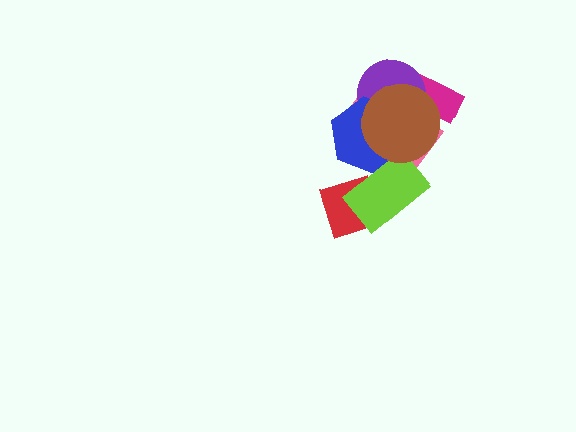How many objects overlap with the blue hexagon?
4 objects overlap with the blue hexagon.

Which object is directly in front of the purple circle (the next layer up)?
The blue hexagon is directly in front of the purple circle.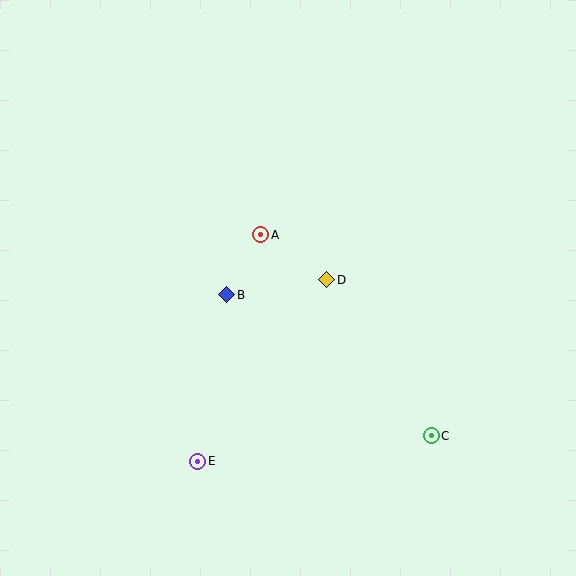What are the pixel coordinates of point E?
Point E is at (198, 461).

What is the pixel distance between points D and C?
The distance between D and C is 188 pixels.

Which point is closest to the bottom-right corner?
Point C is closest to the bottom-right corner.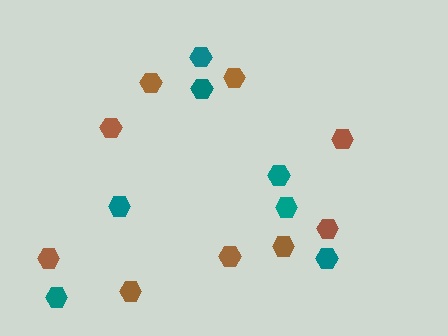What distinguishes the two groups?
There are 2 groups: one group of teal hexagons (7) and one group of brown hexagons (9).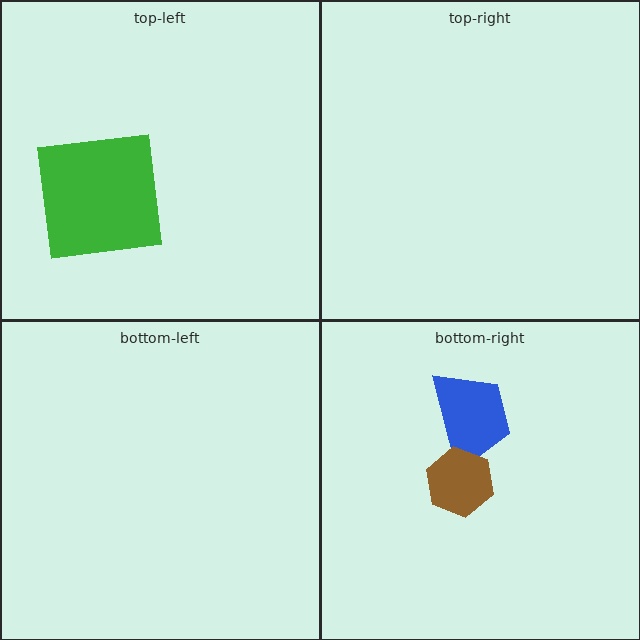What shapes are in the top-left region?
The green square.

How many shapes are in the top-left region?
1.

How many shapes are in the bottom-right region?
2.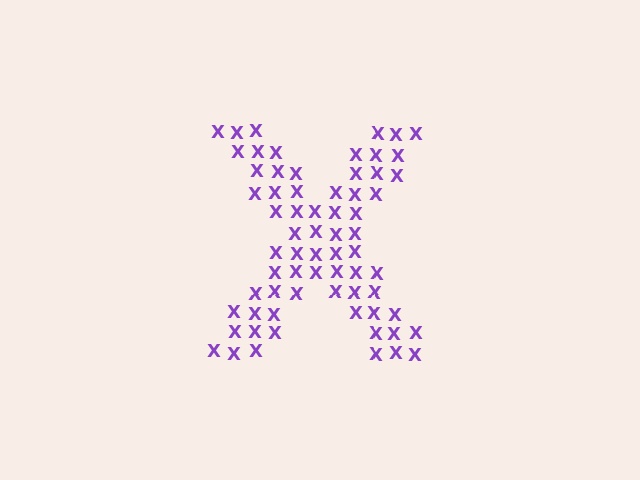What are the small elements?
The small elements are letter X's.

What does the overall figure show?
The overall figure shows the letter X.